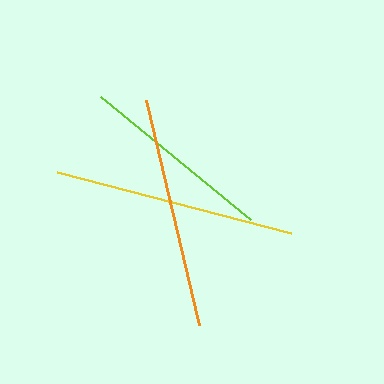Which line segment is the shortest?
The lime line is the shortest at approximately 195 pixels.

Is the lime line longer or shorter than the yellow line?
The yellow line is longer than the lime line.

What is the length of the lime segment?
The lime segment is approximately 195 pixels long.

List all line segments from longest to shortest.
From longest to shortest: yellow, orange, lime.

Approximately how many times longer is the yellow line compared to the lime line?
The yellow line is approximately 1.2 times the length of the lime line.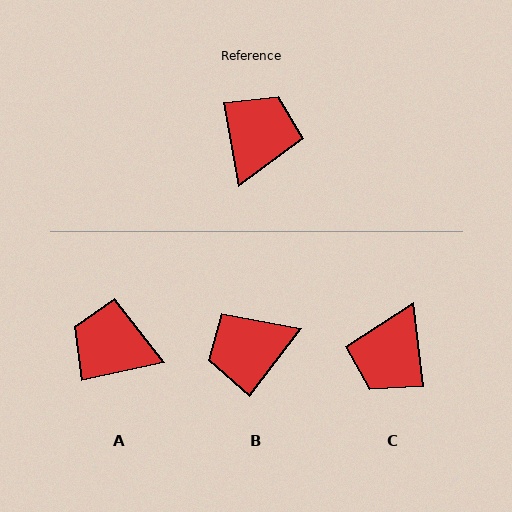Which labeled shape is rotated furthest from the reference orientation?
C, about 177 degrees away.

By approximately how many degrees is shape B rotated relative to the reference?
Approximately 133 degrees counter-clockwise.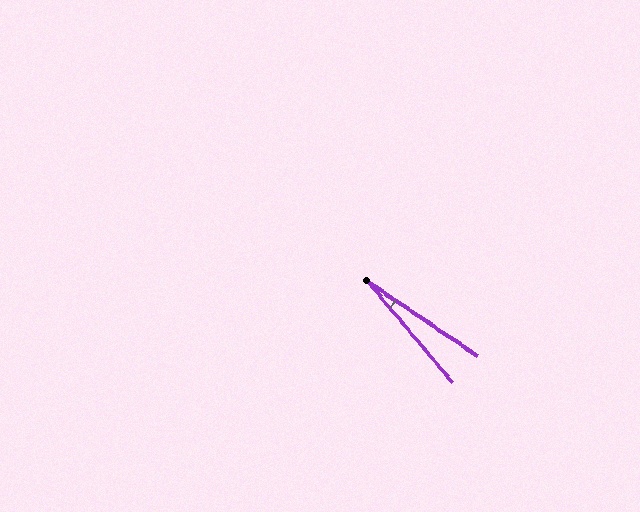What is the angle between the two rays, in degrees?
Approximately 16 degrees.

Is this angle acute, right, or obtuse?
It is acute.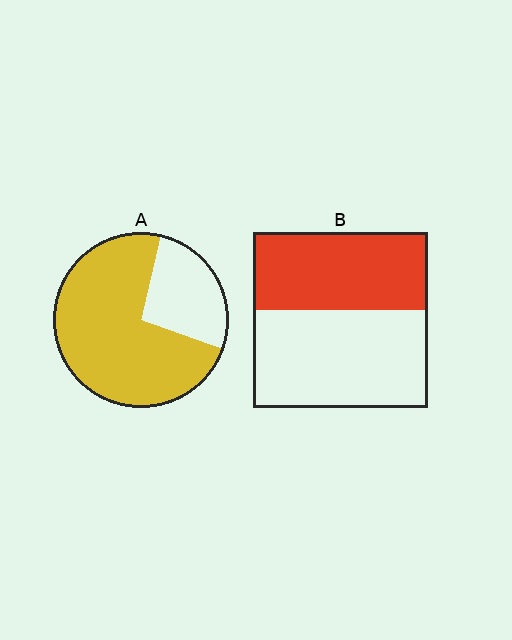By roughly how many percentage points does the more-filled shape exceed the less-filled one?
By roughly 30 percentage points (A over B).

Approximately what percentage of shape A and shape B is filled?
A is approximately 75% and B is approximately 45%.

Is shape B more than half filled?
No.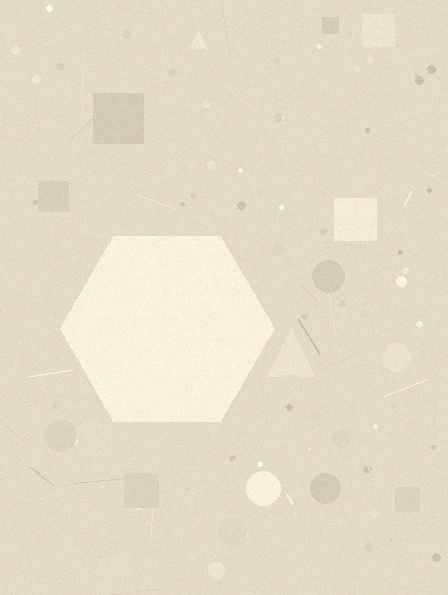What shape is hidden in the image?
A hexagon is hidden in the image.